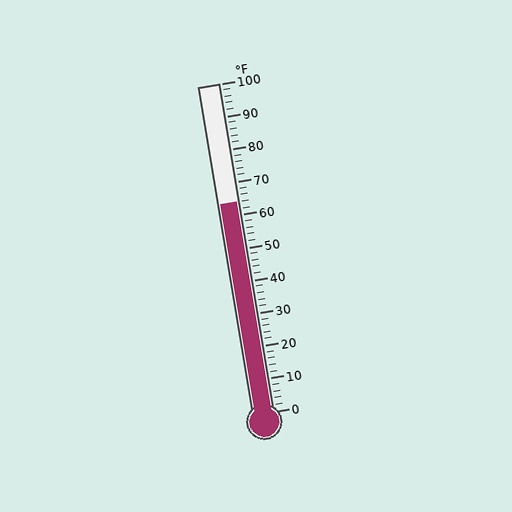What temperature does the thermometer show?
The thermometer shows approximately 64°F.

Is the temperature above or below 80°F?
The temperature is below 80°F.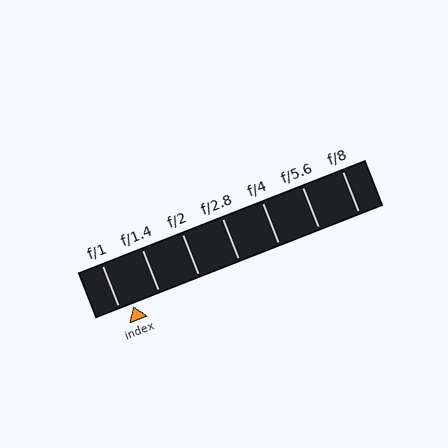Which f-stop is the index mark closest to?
The index mark is closest to f/1.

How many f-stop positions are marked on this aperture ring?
There are 7 f-stop positions marked.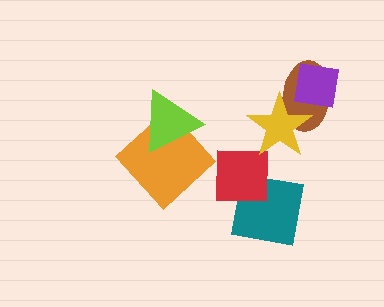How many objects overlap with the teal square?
1 object overlaps with the teal square.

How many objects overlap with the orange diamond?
1 object overlaps with the orange diamond.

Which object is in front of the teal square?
The red square is in front of the teal square.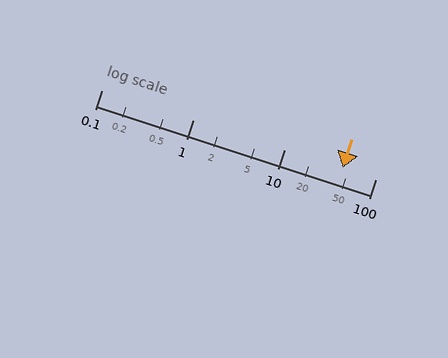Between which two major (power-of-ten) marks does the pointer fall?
The pointer is between 10 and 100.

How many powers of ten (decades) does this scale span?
The scale spans 3 decades, from 0.1 to 100.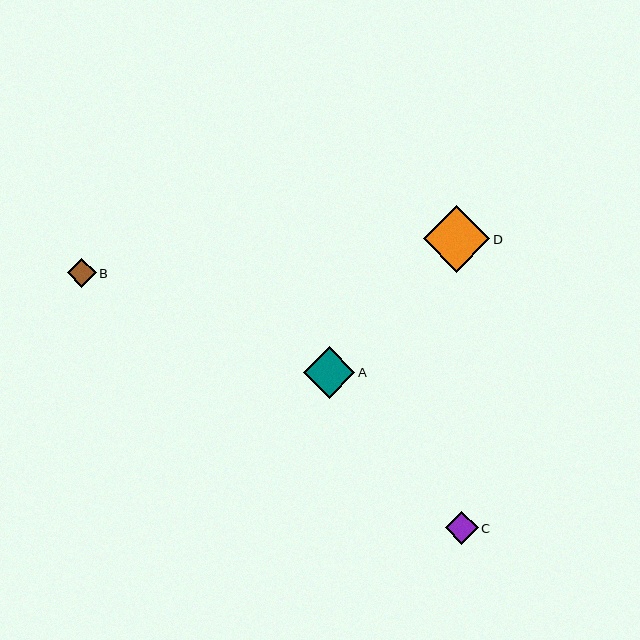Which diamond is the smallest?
Diamond B is the smallest with a size of approximately 29 pixels.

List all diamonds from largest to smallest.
From largest to smallest: D, A, C, B.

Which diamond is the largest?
Diamond D is the largest with a size of approximately 66 pixels.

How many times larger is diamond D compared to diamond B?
Diamond D is approximately 2.3 times the size of diamond B.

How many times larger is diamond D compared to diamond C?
Diamond D is approximately 2.0 times the size of diamond C.